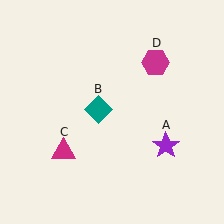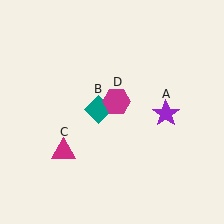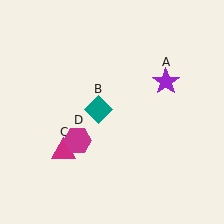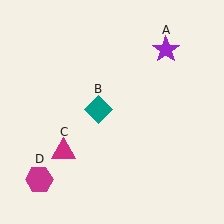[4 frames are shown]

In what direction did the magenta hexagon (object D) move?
The magenta hexagon (object D) moved down and to the left.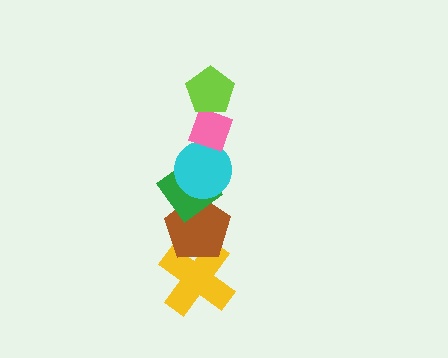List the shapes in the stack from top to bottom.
From top to bottom: the lime pentagon, the pink diamond, the cyan circle, the green diamond, the brown pentagon, the yellow cross.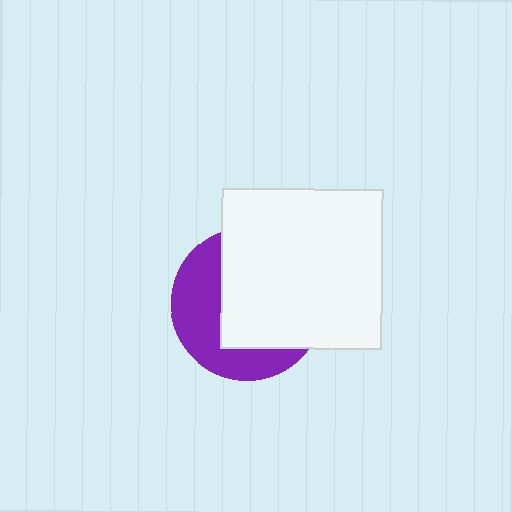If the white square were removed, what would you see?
You would see the complete purple circle.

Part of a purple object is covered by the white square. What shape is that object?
It is a circle.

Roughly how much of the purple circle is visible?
A small part of it is visible (roughly 40%).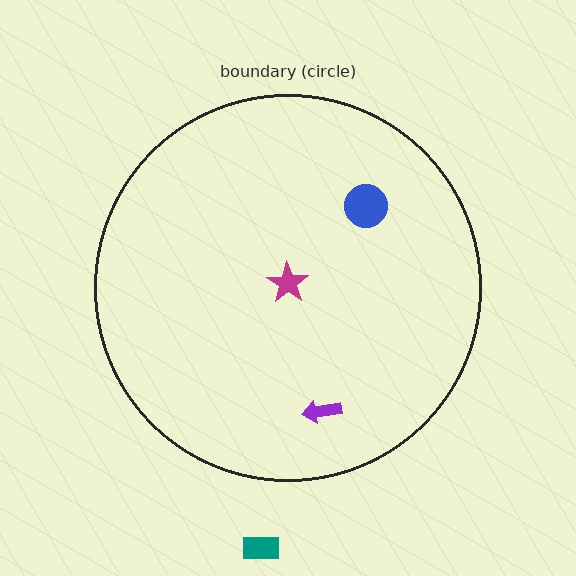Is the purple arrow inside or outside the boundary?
Inside.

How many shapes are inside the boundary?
3 inside, 1 outside.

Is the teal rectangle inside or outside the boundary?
Outside.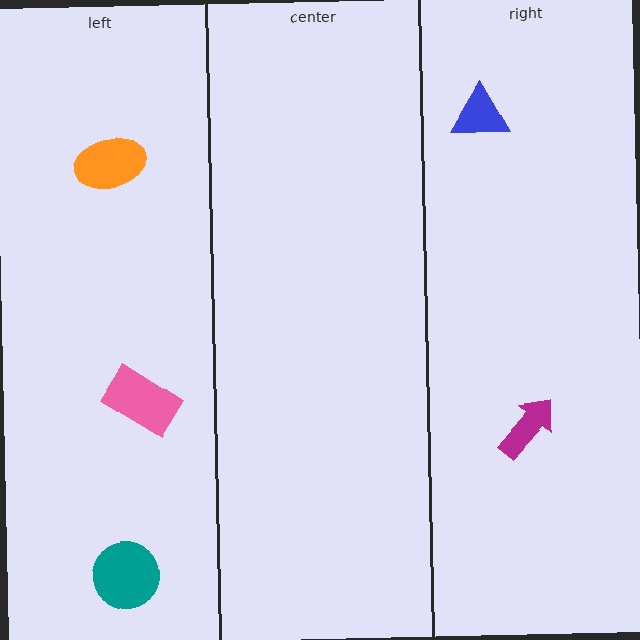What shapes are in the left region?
The orange ellipse, the teal circle, the pink rectangle.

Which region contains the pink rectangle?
The left region.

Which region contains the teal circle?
The left region.